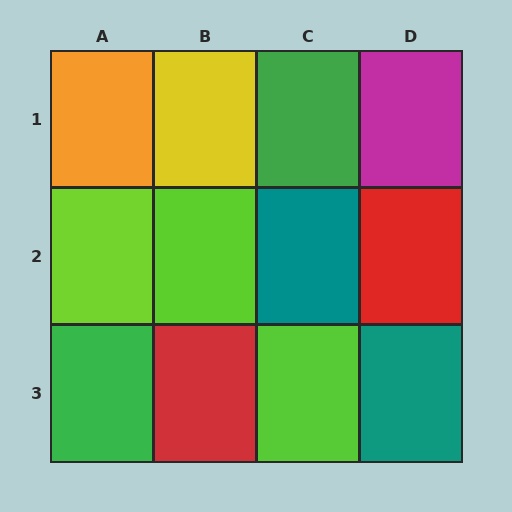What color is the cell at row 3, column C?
Lime.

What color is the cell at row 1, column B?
Yellow.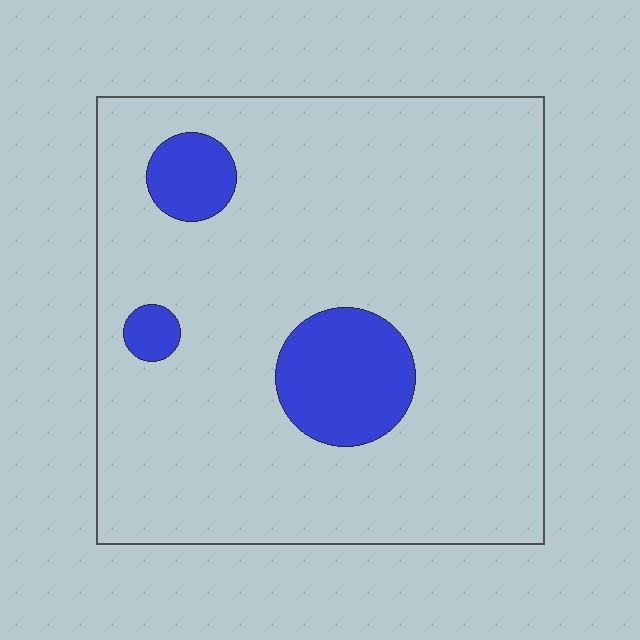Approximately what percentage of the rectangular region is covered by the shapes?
Approximately 10%.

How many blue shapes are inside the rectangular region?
3.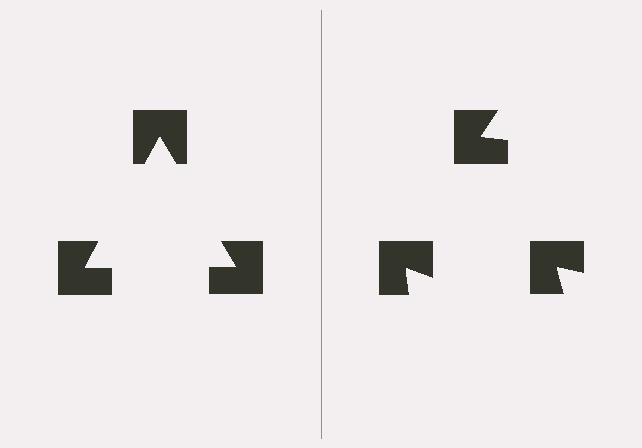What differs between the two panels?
The notched squares are positioned identically on both sides; only the wedge orientations differ. On the left they align to a triangle; on the right they are misaligned.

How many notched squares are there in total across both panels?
6 — 3 on each side.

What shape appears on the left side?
An illusory triangle.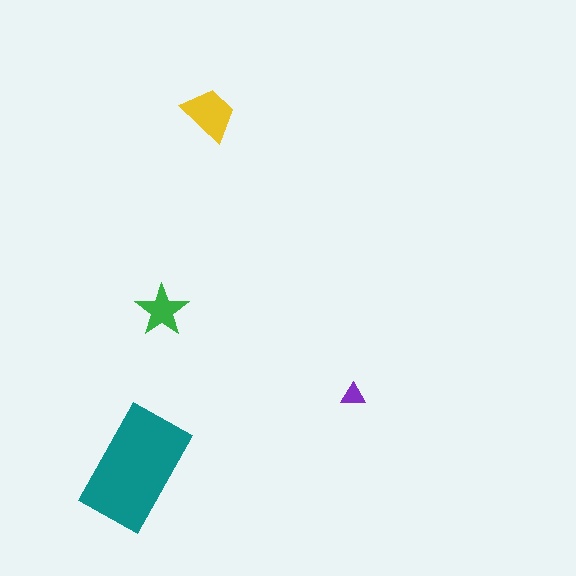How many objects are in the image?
There are 4 objects in the image.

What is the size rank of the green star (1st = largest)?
3rd.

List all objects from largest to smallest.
The teal rectangle, the yellow trapezoid, the green star, the purple triangle.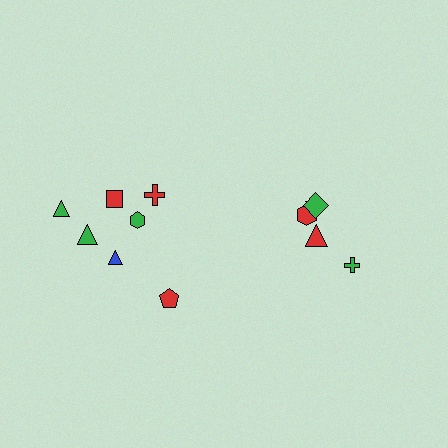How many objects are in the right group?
There are 5 objects.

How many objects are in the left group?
There are 7 objects.